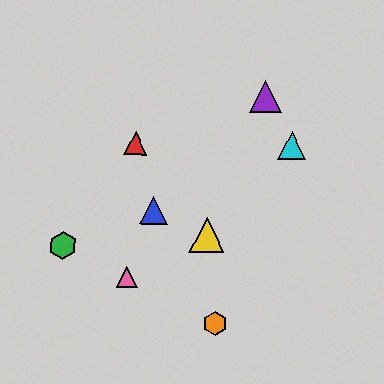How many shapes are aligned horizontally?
2 shapes (the red triangle, the cyan triangle) are aligned horizontally.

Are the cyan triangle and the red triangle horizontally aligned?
Yes, both are at y≈145.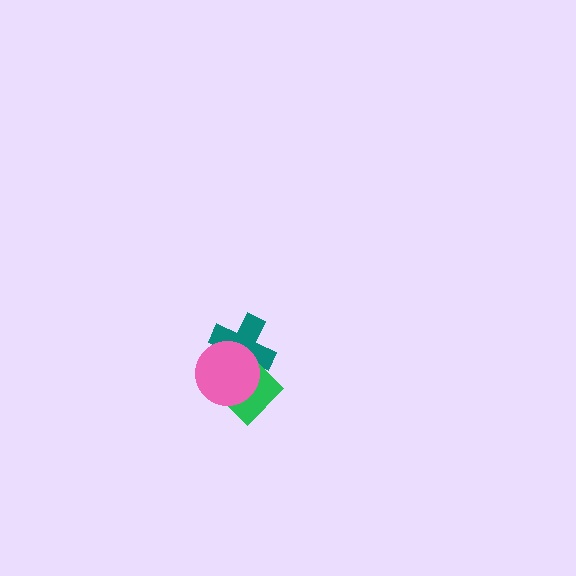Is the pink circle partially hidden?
No, no other shape covers it.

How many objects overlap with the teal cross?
2 objects overlap with the teal cross.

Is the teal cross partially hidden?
Yes, it is partially covered by another shape.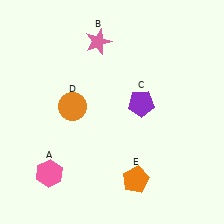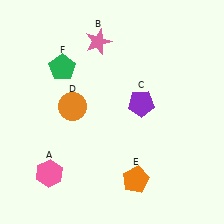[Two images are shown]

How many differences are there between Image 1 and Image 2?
There is 1 difference between the two images.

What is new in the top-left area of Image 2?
A green pentagon (F) was added in the top-left area of Image 2.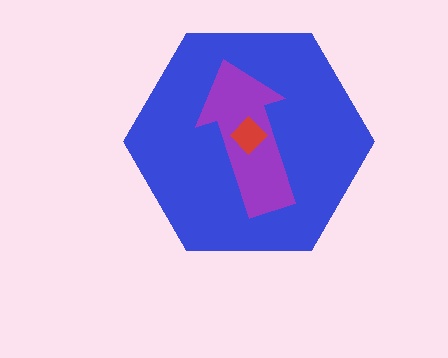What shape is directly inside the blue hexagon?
The purple arrow.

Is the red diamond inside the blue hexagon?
Yes.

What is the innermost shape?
The red diamond.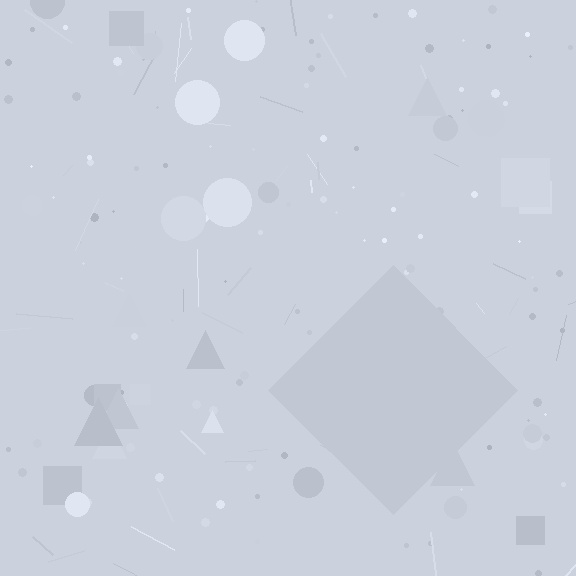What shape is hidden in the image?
A diamond is hidden in the image.